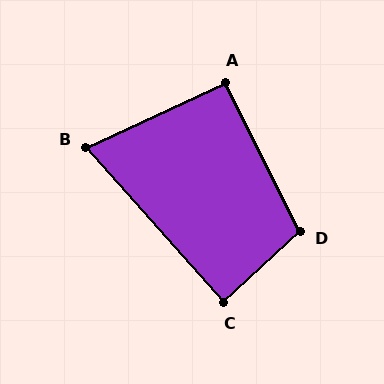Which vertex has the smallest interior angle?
B, at approximately 73 degrees.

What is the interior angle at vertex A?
Approximately 91 degrees (approximately right).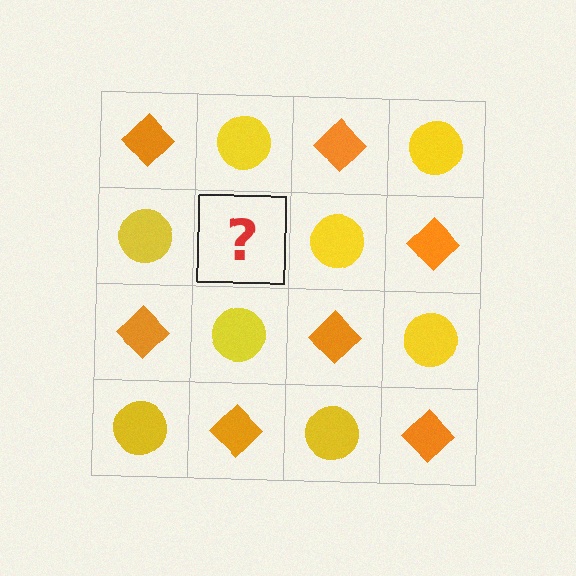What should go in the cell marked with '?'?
The missing cell should contain an orange diamond.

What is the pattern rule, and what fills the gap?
The rule is that it alternates orange diamond and yellow circle in a checkerboard pattern. The gap should be filled with an orange diamond.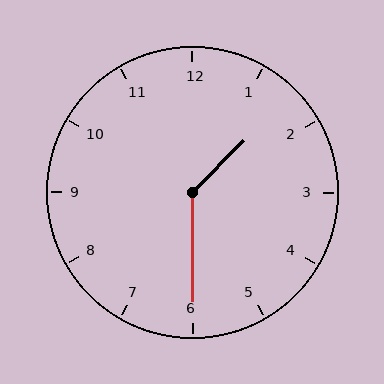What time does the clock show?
1:30.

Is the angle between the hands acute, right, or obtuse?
It is obtuse.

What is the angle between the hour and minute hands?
Approximately 135 degrees.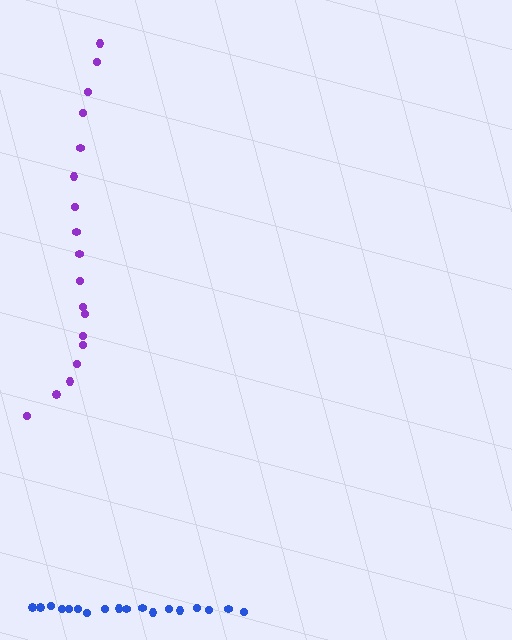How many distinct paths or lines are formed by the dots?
There are 2 distinct paths.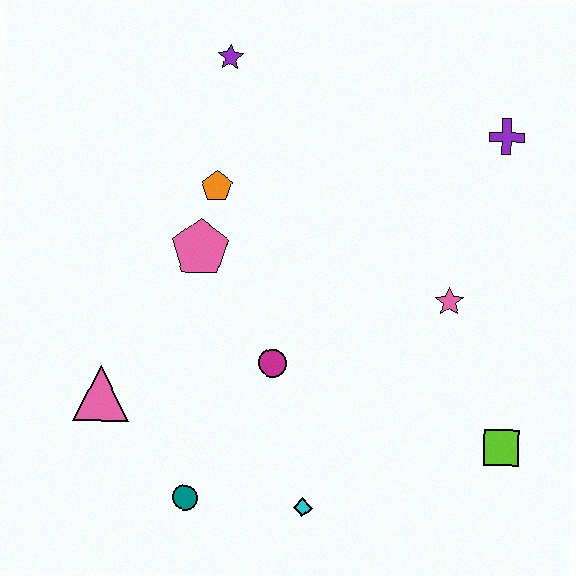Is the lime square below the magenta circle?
Yes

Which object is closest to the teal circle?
The cyan diamond is closest to the teal circle.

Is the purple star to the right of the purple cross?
No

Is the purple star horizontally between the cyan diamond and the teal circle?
Yes